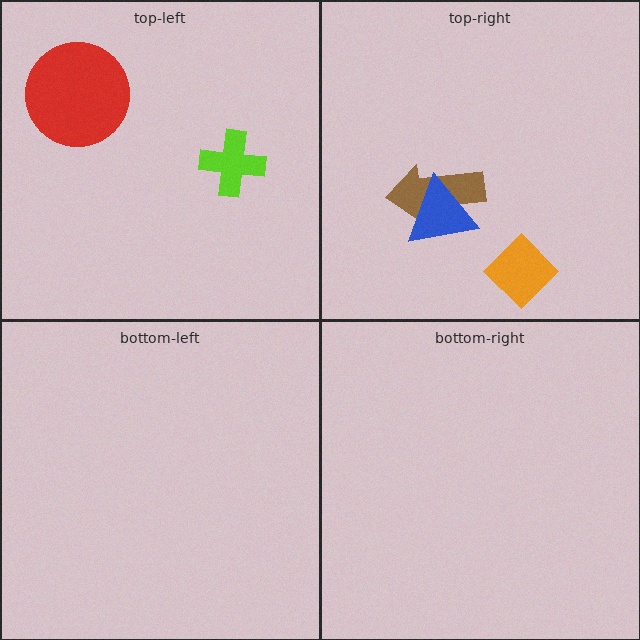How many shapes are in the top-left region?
2.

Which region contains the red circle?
The top-left region.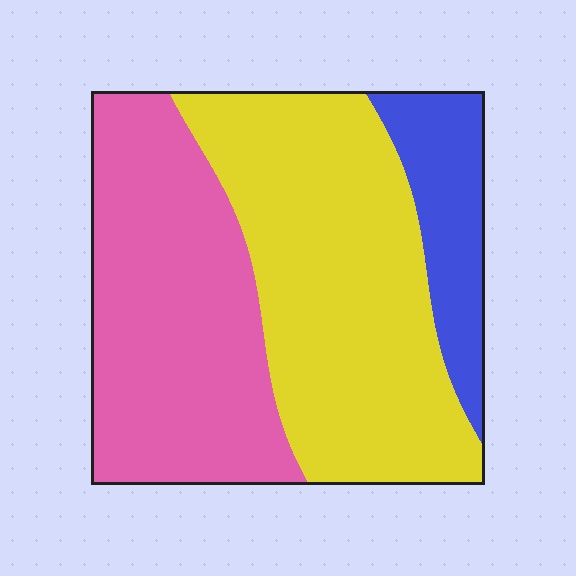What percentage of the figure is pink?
Pink covers around 40% of the figure.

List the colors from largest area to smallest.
From largest to smallest: yellow, pink, blue.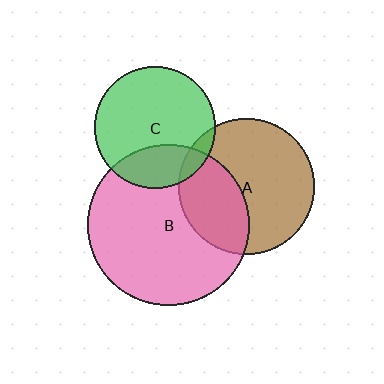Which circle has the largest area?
Circle B (pink).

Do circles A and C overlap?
Yes.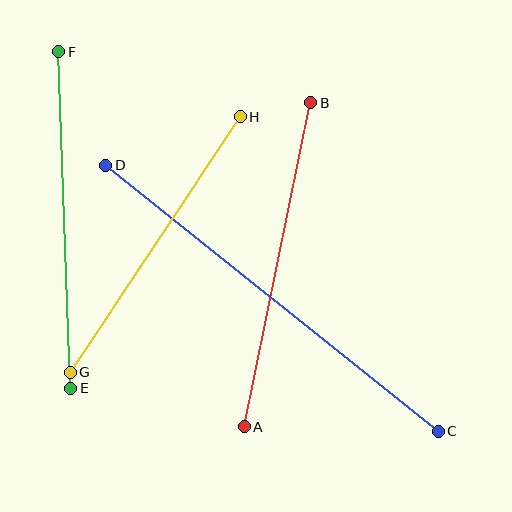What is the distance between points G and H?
The distance is approximately 307 pixels.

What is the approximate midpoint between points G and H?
The midpoint is at approximately (155, 245) pixels.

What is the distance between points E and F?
The distance is approximately 337 pixels.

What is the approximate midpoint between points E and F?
The midpoint is at approximately (65, 220) pixels.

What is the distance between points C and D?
The distance is approximately 426 pixels.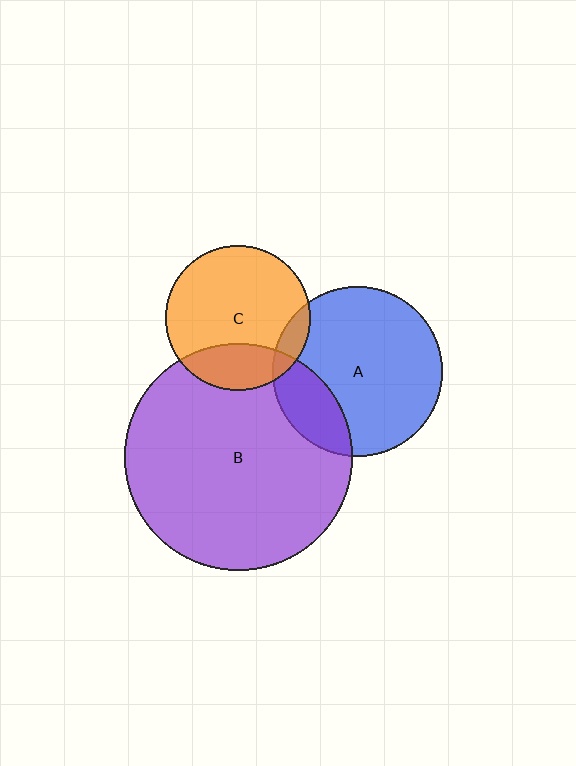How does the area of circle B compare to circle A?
Approximately 1.8 times.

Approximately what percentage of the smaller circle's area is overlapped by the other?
Approximately 20%.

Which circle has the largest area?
Circle B (purple).